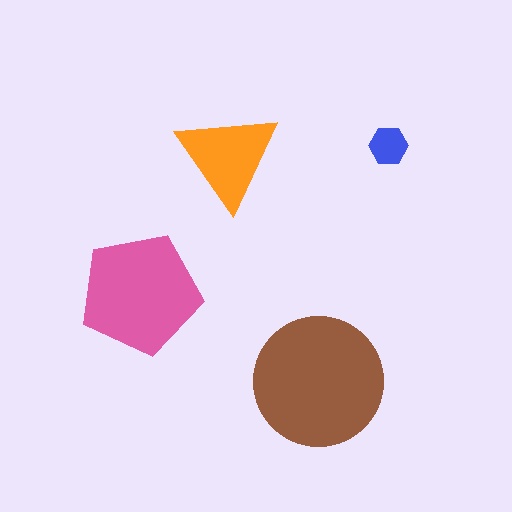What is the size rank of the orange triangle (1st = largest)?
3rd.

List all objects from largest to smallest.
The brown circle, the pink pentagon, the orange triangle, the blue hexagon.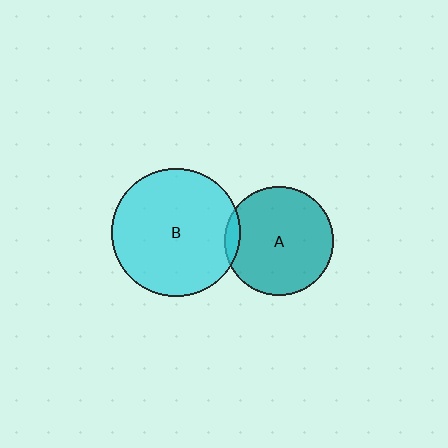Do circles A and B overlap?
Yes.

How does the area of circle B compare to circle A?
Approximately 1.4 times.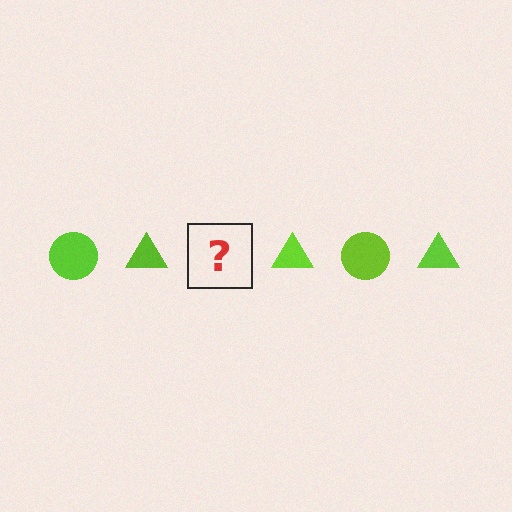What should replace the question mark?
The question mark should be replaced with a lime circle.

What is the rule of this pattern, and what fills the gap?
The rule is that the pattern cycles through circle, triangle shapes in lime. The gap should be filled with a lime circle.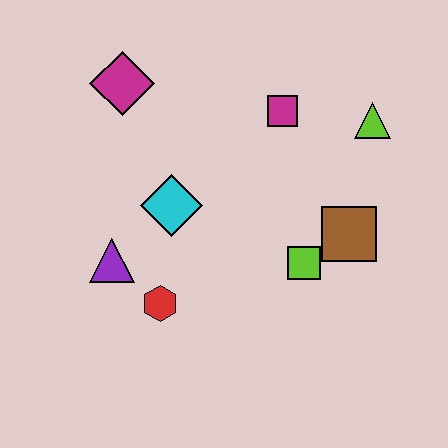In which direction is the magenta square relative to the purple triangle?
The magenta square is to the right of the purple triangle.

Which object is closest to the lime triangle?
The magenta square is closest to the lime triangle.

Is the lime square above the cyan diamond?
No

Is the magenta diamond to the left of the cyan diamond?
Yes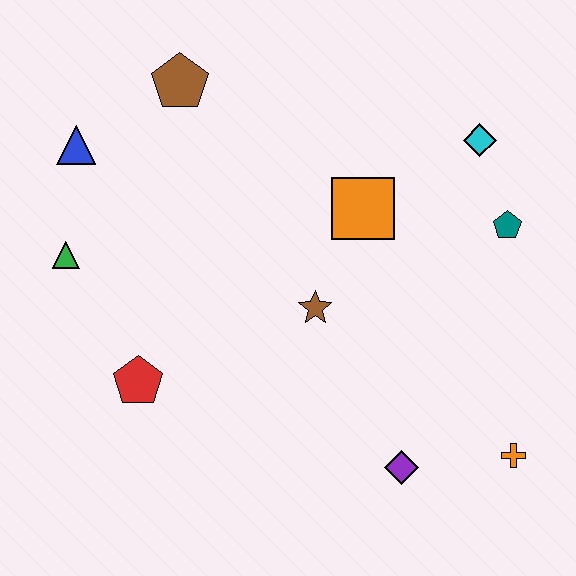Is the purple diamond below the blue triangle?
Yes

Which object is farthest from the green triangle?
The orange cross is farthest from the green triangle.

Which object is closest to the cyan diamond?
The teal pentagon is closest to the cyan diamond.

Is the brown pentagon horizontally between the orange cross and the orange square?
No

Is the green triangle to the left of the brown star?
Yes